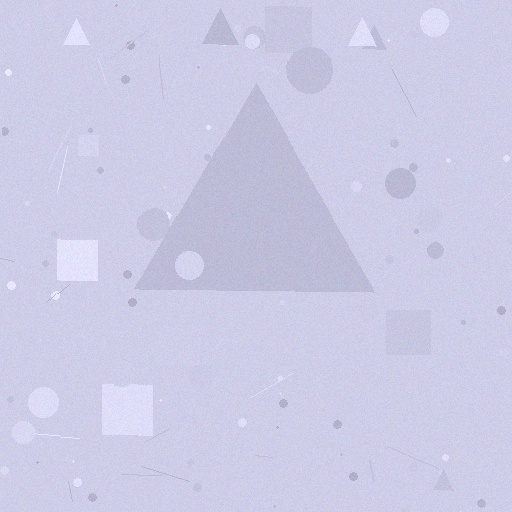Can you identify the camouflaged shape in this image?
The camouflaged shape is a triangle.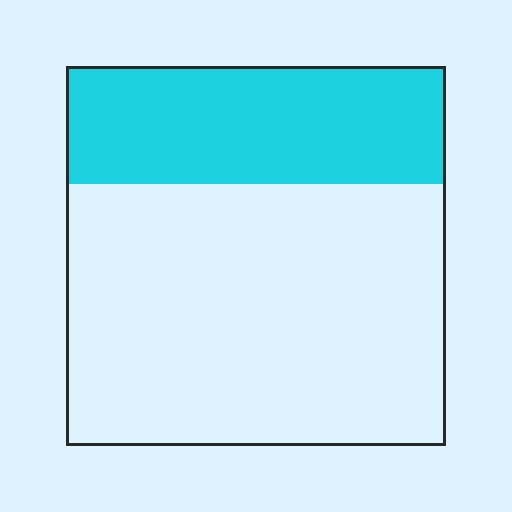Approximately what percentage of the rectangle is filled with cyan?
Approximately 30%.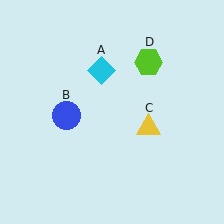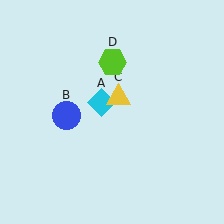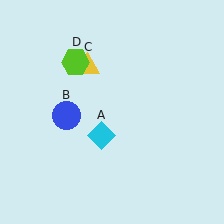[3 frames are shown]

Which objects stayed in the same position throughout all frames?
Blue circle (object B) remained stationary.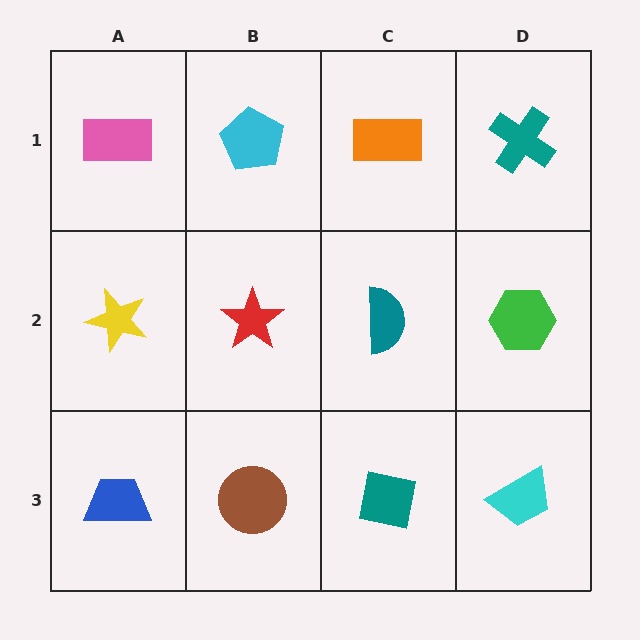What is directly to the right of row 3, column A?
A brown circle.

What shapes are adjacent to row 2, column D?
A teal cross (row 1, column D), a cyan trapezoid (row 3, column D), a teal semicircle (row 2, column C).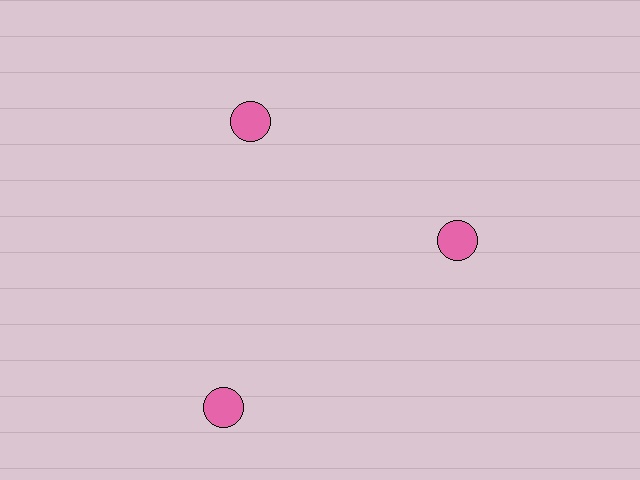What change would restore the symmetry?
The symmetry would be restored by moving it inward, back onto the ring so that all 3 circles sit at equal angles and equal distance from the center.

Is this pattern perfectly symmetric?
No. The 3 pink circles are arranged in a ring, but one element near the 7 o'clock position is pushed outward from the center, breaking the 3-fold rotational symmetry.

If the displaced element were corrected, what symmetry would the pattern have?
It would have 3-fold rotational symmetry — the pattern would map onto itself every 120 degrees.